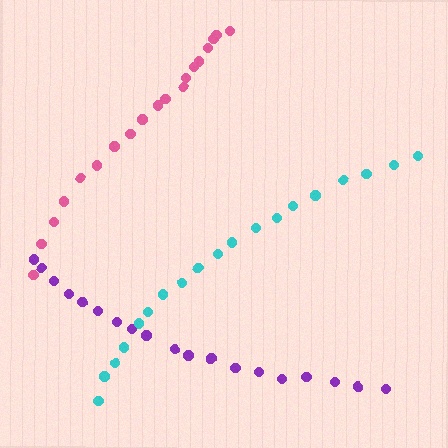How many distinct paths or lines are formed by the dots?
There are 3 distinct paths.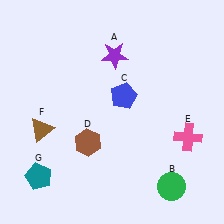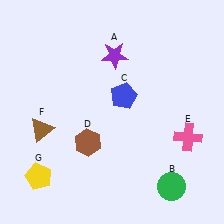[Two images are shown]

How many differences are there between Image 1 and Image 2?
There is 1 difference between the two images.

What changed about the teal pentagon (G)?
In Image 1, G is teal. In Image 2, it changed to yellow.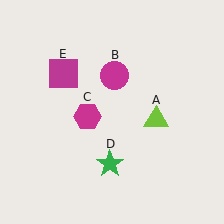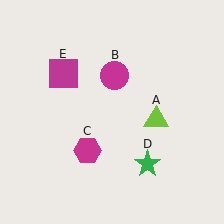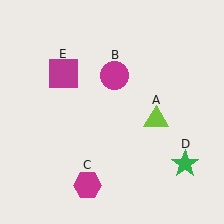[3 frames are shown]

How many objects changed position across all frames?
2 objects changed position: magenta hexagon (object C), green star (object D).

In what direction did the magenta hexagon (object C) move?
The magenta hexagon (object C) moved down.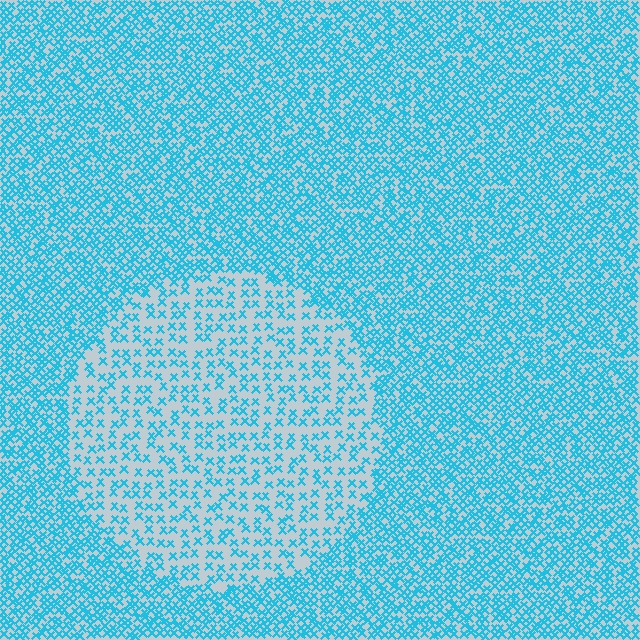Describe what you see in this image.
The image contains small cyan elements arranged at two different densities. A circle-shaped region is visible where the elements are less densely packed than the surrounding area.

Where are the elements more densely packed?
The elements are more densely packed outside the circle boundary.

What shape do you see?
I see a circle.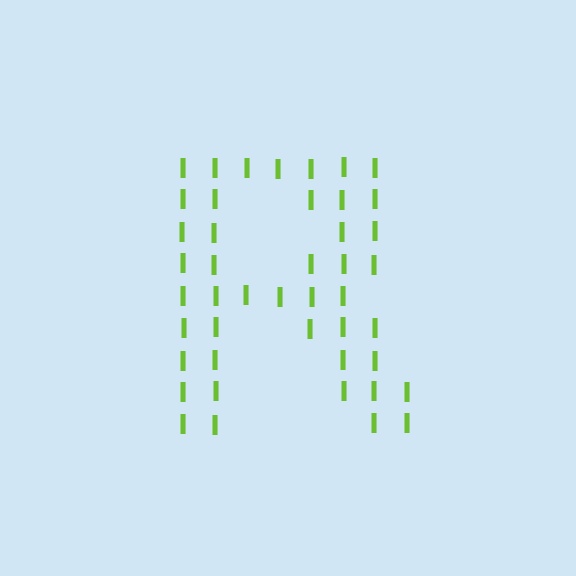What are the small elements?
The small elements are letter I's.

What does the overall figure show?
The overall figure shows the letter R.